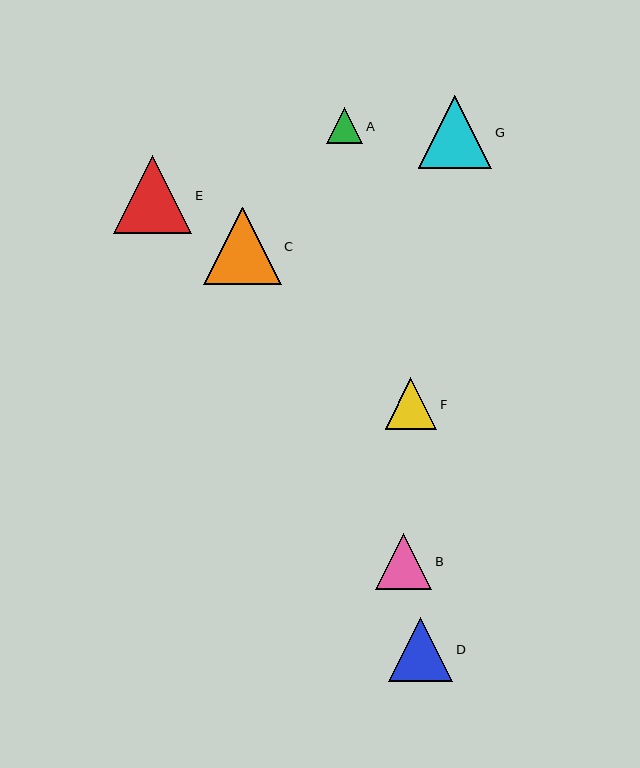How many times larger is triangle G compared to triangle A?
Triangle G is approximately 2.0 times the size of triangle A.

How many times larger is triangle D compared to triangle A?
Triangle D is approximately 1.8 times the size of triangle A.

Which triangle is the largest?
Triangle E is the largest with a size of approximately 78 pixels.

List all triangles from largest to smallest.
From largest to smallest: E, C, G, D, B, F, A.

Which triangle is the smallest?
Triangle A is the smallest with a size of approximately 36 pixels.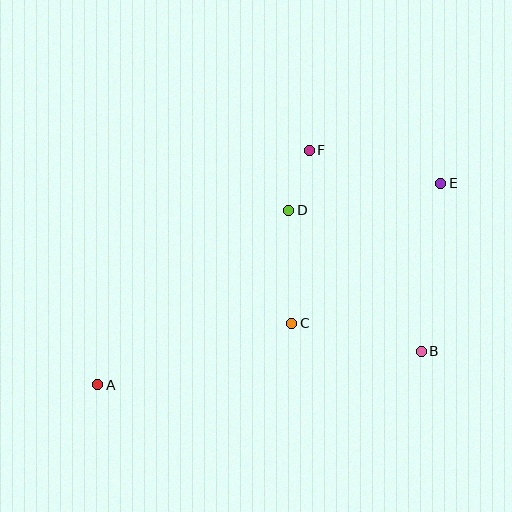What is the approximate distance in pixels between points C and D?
The distance between C and D is approximately 113 pixels.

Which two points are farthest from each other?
Points A and E are farthest from each other.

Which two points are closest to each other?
Points D and F are closest to each other.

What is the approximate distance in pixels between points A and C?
The distance between A and C is approximately 204 pixels.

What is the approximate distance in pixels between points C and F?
The distance between C and F is approximately 174 pixels.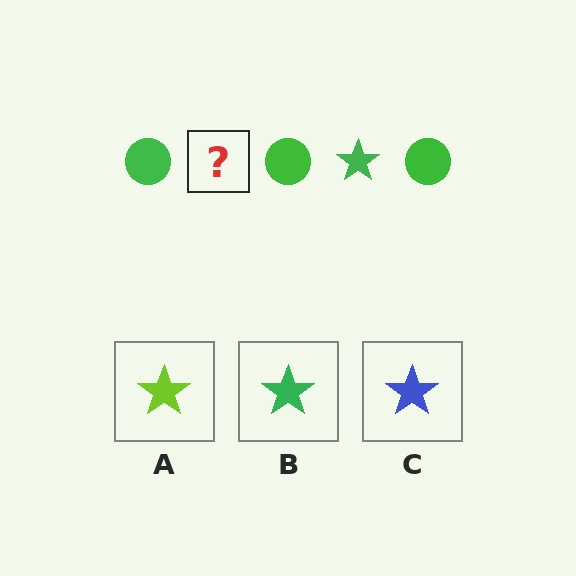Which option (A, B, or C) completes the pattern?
B.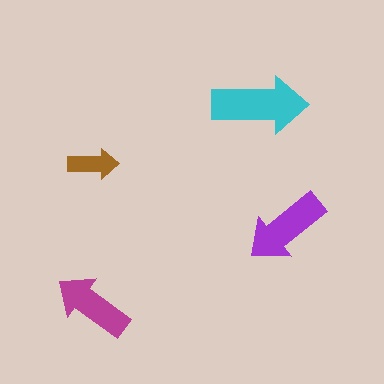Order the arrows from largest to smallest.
the cyan one, the purple one, the magenta one, the brown one.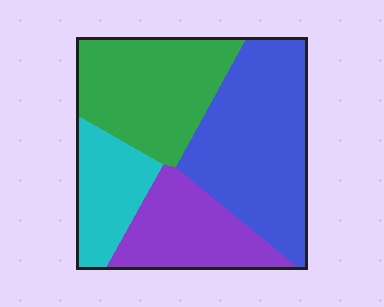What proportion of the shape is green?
Green takes up about one quarter (1/4) of the shape.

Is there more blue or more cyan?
Blue.